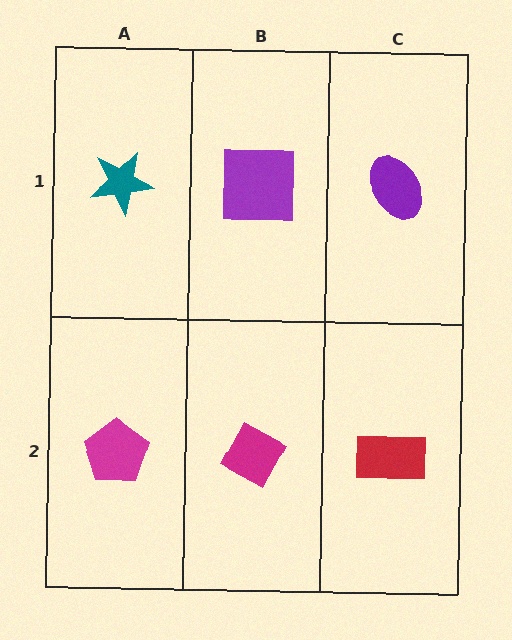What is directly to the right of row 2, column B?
A red rectangle.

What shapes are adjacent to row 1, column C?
A red rectangle (row 2, column C), a purple square (row 1, column B).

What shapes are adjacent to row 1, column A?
A magenta pentagon (row 2, column A), a purple square (row 1, column B).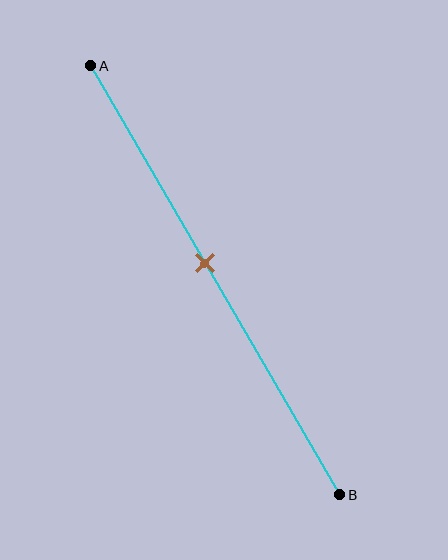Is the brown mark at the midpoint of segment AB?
No, the mark is at about 45% from A, not at the 50% midpoint.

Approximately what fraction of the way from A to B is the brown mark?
The brown mark is approximately 45% of the way from A to B.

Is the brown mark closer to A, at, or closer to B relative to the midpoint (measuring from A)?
The brown mark is closer to point A than the midpoint of segment AB.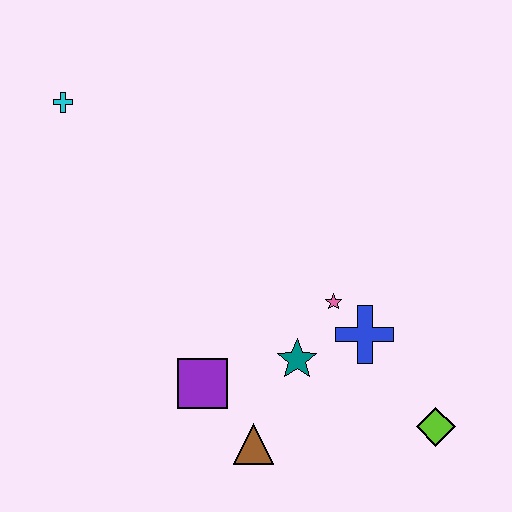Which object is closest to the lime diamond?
The blue cross is closest to the lime diamond.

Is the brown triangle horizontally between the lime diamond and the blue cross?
No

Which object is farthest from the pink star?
The cyan cross is farthest from the pink star.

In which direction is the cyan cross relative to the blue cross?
The cyan cross is to the left of the blue cross.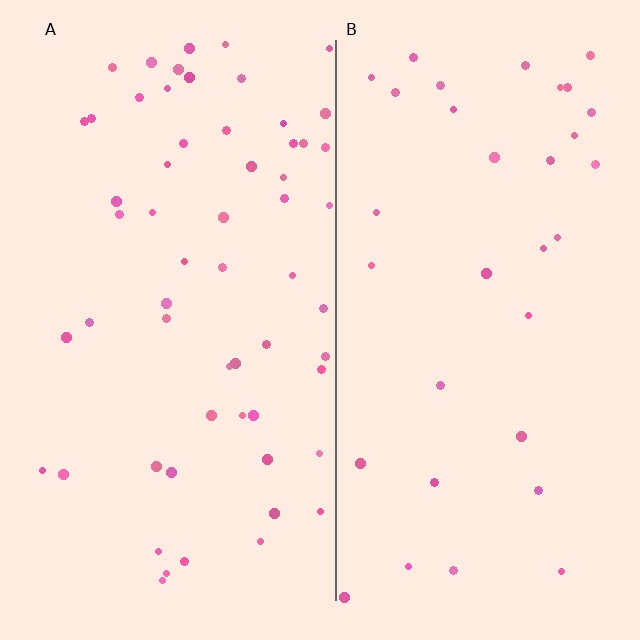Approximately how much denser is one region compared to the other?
Approximately 1.8× — region A over region B.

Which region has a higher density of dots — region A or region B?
A (the left).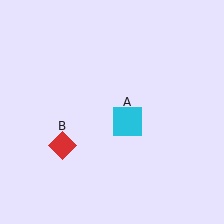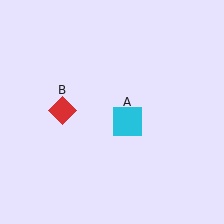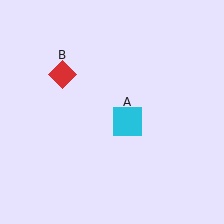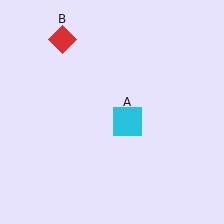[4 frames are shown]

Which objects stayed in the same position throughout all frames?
Cyan square (object A) remained stationary.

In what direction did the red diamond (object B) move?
The red diamond (object B) moved up.